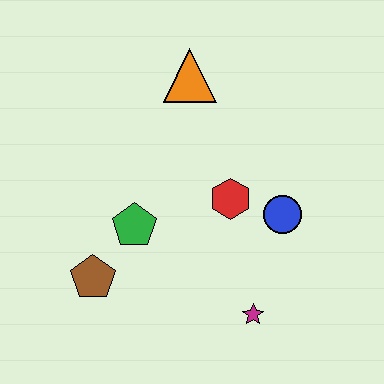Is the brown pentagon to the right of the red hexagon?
No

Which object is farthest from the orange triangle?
The magenta star is farthest from the orange triangle.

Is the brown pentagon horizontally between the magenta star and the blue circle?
No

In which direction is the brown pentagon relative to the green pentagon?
The brown pentagon is below the green pentagon.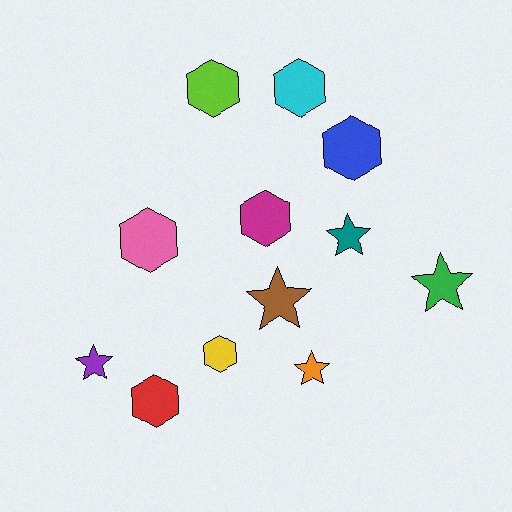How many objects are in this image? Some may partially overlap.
There are 12 objects.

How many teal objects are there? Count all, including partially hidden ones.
There is 1 teal object.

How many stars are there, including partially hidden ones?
There are 5 stars.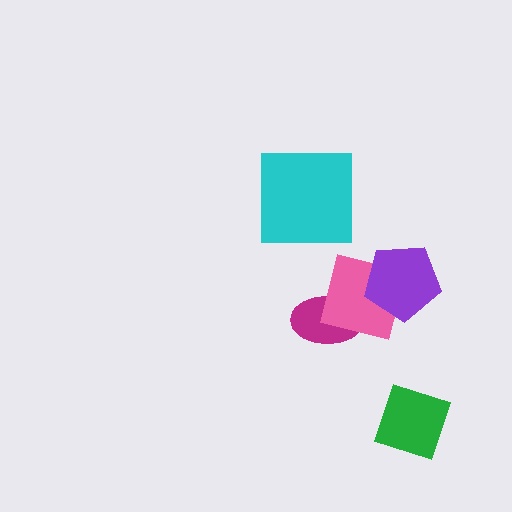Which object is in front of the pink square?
The purple pentagon is in front of the pink square.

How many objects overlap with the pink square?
2 objects overlap with the pink square.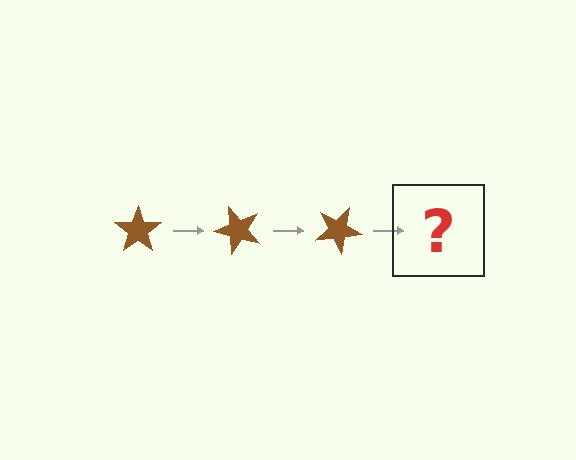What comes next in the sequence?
The next element should be a brown star rotated 150 degrees.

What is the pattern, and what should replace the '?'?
The pattern is that the star rotates 50 degrees each step. The '?' should be a brown star rotated 150 degrees.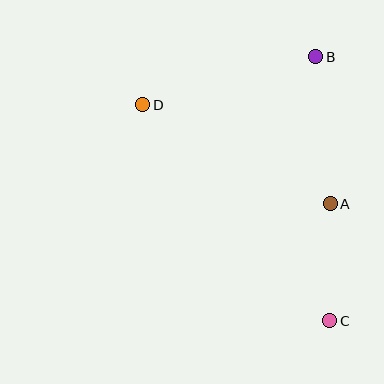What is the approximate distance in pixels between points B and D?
The distance between B and D is approximately 179 pixels.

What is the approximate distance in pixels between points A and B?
The distance between A and B is approximately 147 pixels.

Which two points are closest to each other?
Points A and C are closest to each other.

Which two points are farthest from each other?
Points C and D are farthest from each other.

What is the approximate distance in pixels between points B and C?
The distance between B and C is approximately 264 pixels.